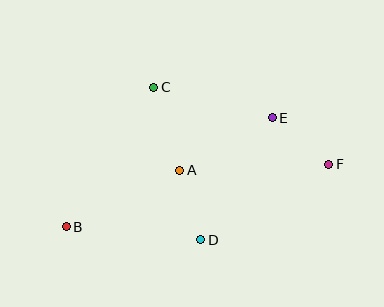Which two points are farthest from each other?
Points B and F are farthest from each other.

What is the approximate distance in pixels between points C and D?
The distance between C and D is approximately 160 pixels.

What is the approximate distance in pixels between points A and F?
The distance between A and F is approximately 149 pixels.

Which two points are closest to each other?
Points A and D are closest to each other.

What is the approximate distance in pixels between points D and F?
The distance between D and F is approximately 149 pixels.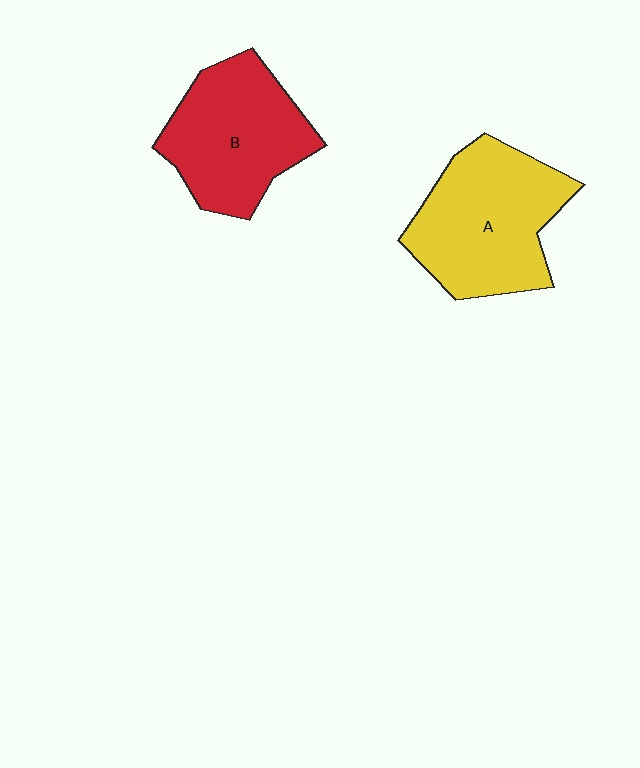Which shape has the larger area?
Shape A (yellow).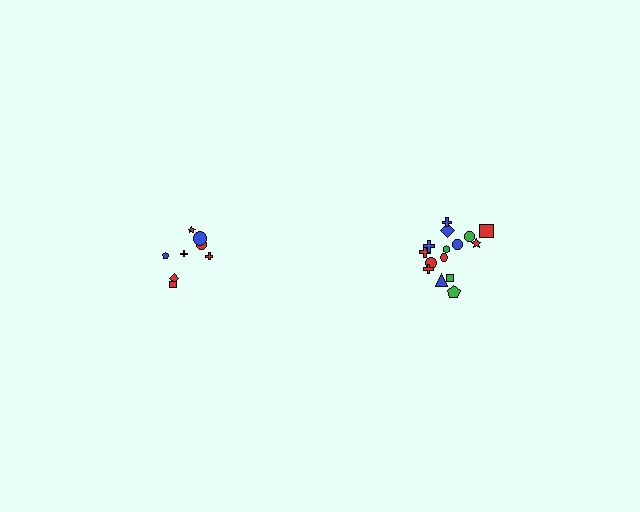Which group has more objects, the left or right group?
The right group.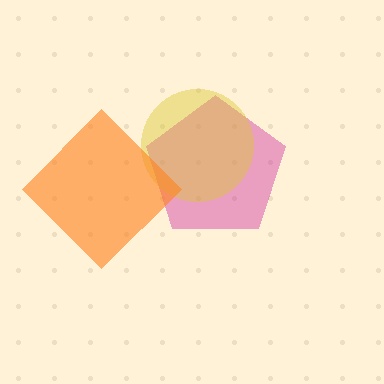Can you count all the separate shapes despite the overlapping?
Yes, there are 3 separate shapes.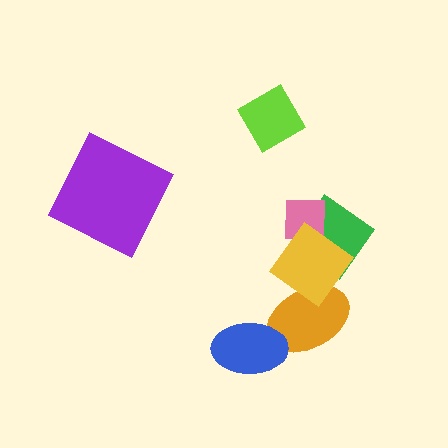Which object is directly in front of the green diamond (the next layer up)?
The pink square is directly in front of the green diamond.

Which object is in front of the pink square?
The yellow diamond is in front of the pink square.